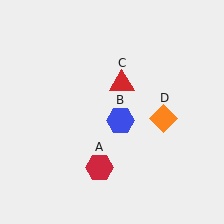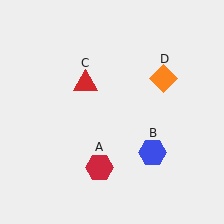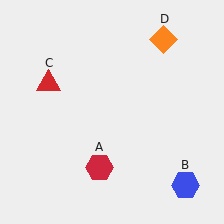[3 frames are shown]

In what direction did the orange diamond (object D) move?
The orange diamond (object D) moved up.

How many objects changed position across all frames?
3 objects changed position: blue hexagon (object B), red triangle (object C), orange diamond (object D).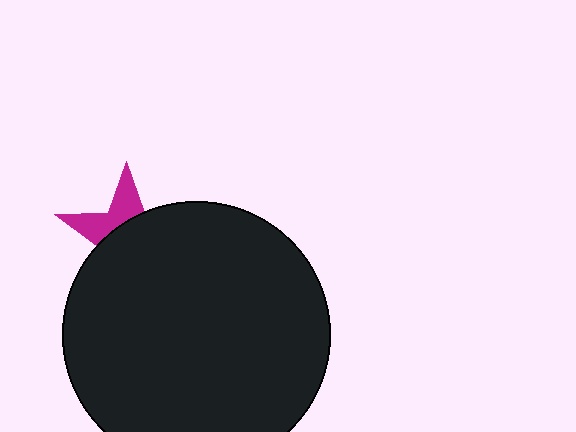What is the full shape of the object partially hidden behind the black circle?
The partially hidden object is a magenta star.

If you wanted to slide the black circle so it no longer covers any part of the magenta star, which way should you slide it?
Slide it down — that is the most direct way to separate the two shapes.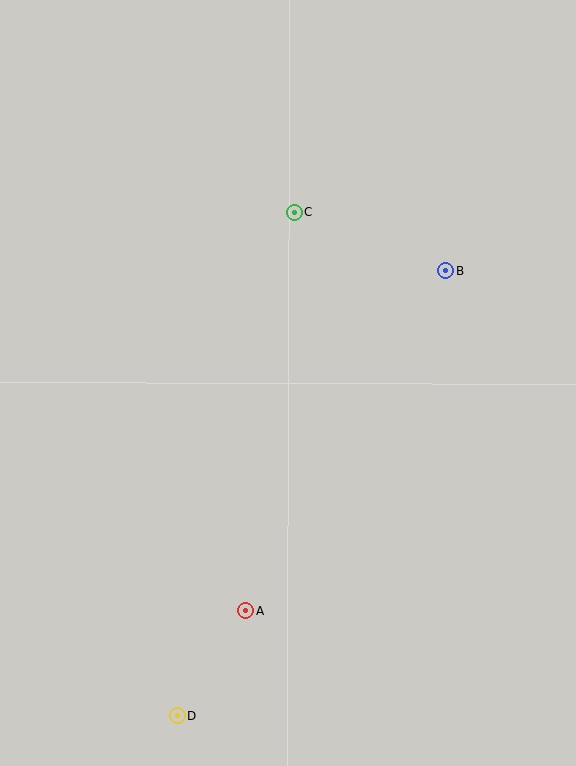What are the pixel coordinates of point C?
Point C is at (294, 213).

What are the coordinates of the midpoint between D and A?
The midpoint between D and A is at (212, 663).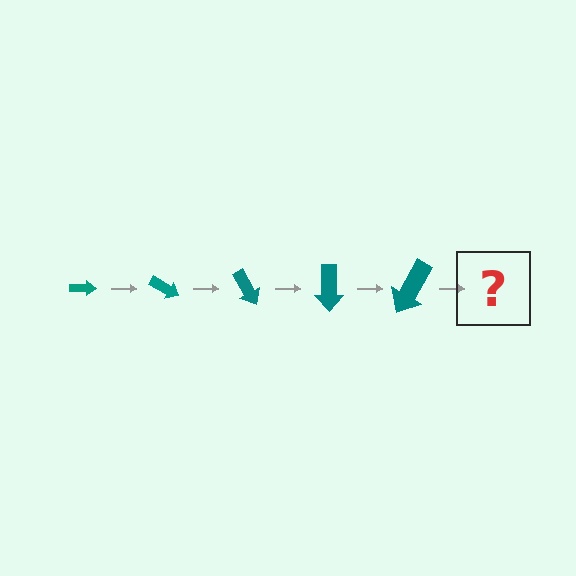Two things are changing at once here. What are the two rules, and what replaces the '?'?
The two rules are that the arrow grows larger each step and it rotates 30 degrees each step. The '?' should be an arrow, larger than the previous one and rotated 150 degrees from the start.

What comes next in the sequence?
The next element should be an arrow, larger than the previous one and rotated 150 degrees from the start.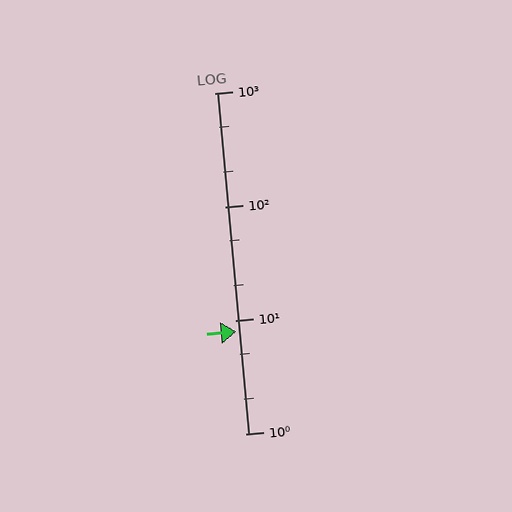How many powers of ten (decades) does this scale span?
The scale spans 3 decades, from 1 to 1000.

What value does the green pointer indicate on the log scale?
The pointer indicates approximately 8.